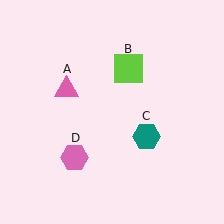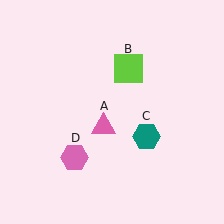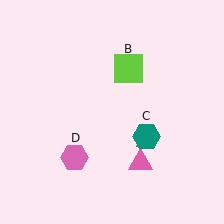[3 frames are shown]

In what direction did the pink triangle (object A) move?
The pink triangle (object A) moved down and to the right.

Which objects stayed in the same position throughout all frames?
Lime square (object B) and teal hexagon (object C) and pink hexagon (object D) remained stationary.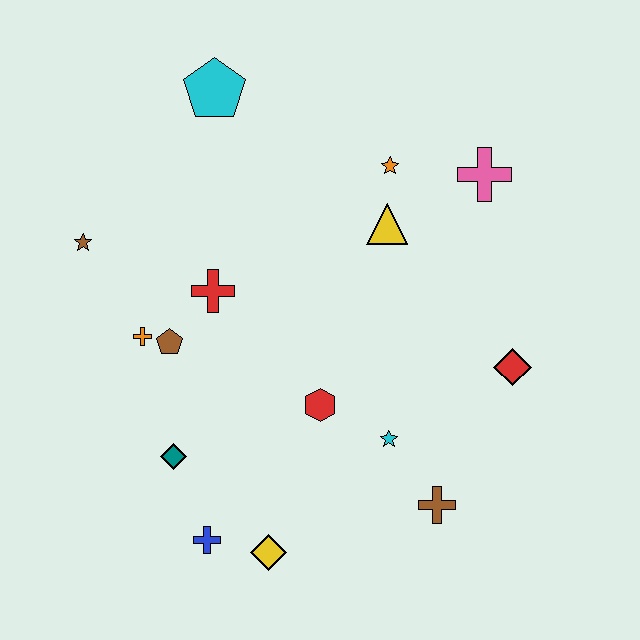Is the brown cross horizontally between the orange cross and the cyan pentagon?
No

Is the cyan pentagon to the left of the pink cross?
Yes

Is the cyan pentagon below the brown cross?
No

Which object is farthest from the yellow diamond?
The cyan pentagon is farthest from the yellow diamond.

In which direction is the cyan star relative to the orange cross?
The cyan star is to the right of the orange cross.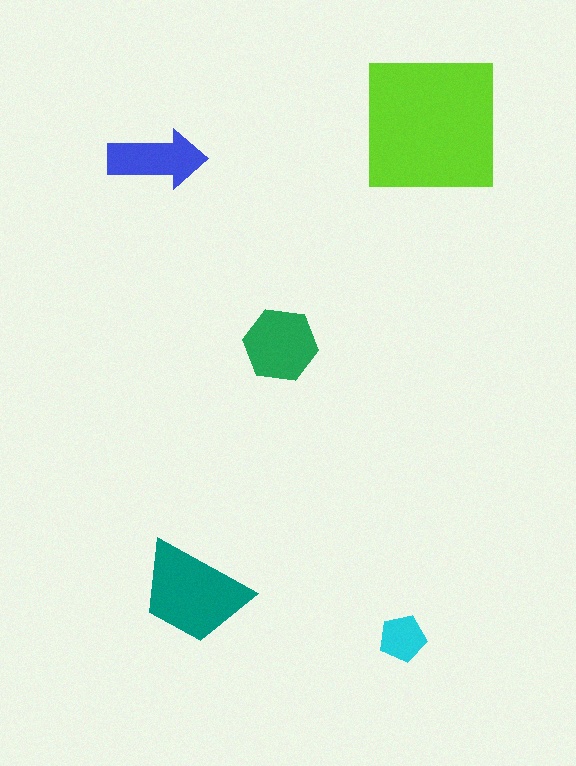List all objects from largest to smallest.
The lime square, the teal trapezoid, the green hexagon, the blue arrow, the cyan pentagon.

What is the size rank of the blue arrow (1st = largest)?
4th.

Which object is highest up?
The lime square is topmost.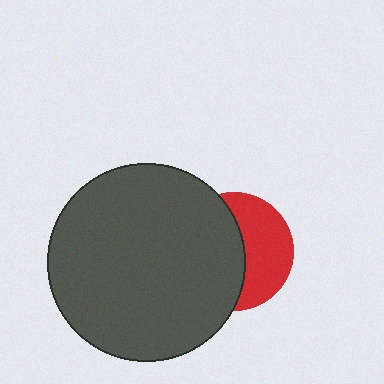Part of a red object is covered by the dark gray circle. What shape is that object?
It is a circle.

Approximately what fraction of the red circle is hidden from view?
Roughly 55% of the red circle is hidden behind the dark gray circle.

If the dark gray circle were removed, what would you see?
You would see the complete red circle.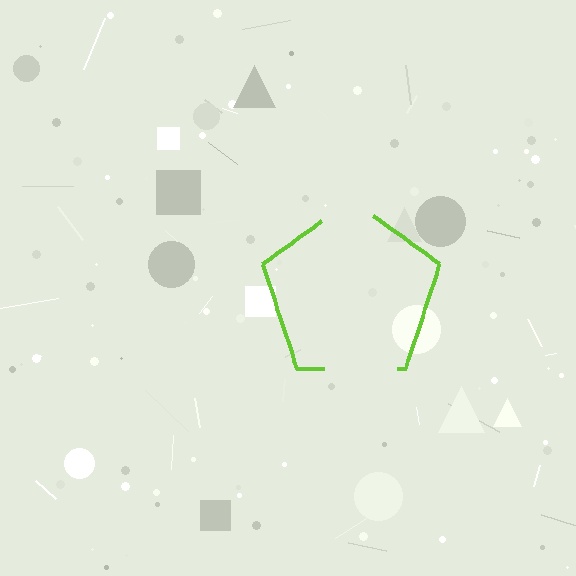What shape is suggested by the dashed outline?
The dashed outline suggests a pentagon.